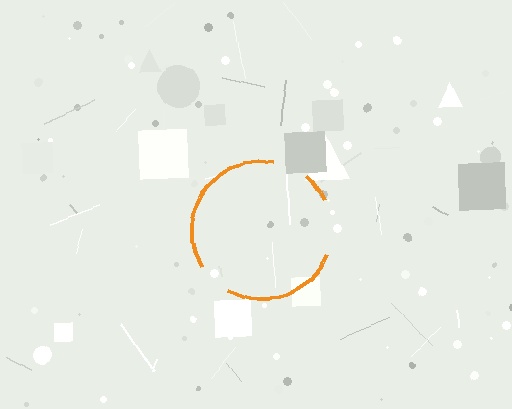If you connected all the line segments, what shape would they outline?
They would outline a circle.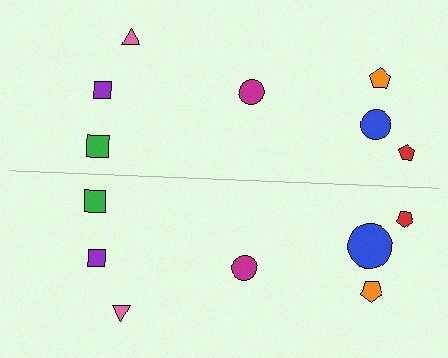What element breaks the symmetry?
The blue circle on the bottom side has a different size than its mirror counterpart.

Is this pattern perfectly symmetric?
No, the pattern is not perfectly symmetric. The blue circle on the bottom side has a different size than its mirror counterpart.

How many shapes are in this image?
There are 14 shapes in this image.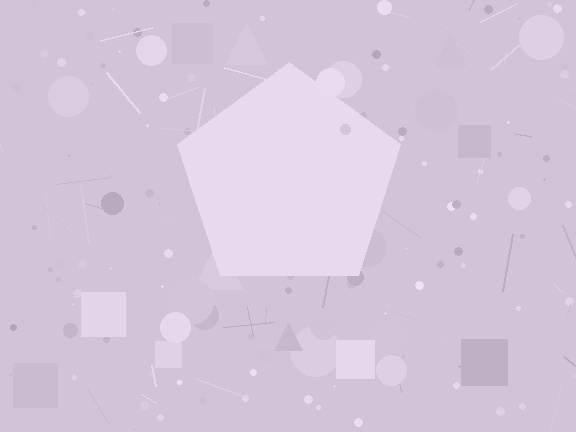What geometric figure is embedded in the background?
A pentagon is embedded in the background.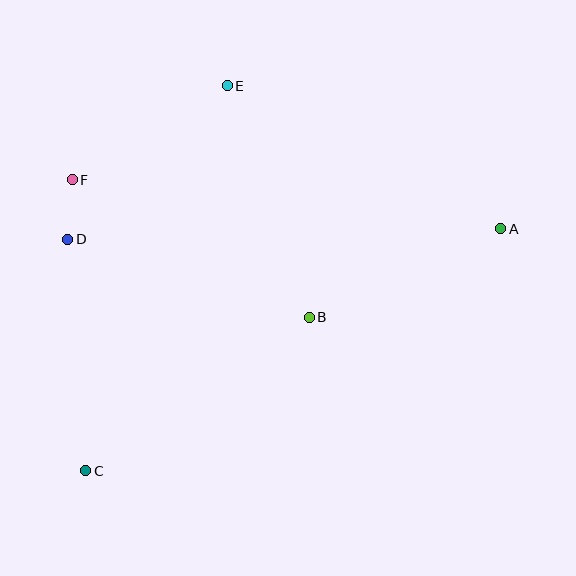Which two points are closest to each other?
Points D and F are closest to each other.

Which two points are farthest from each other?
Points A and C are farthest from each other.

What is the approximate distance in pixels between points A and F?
The distance between A and F is approximately 431 pixels.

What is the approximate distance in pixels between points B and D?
The distance between B and D is approximately 254 pixels.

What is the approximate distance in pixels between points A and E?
The distance between A and E is approximately 309 pixels.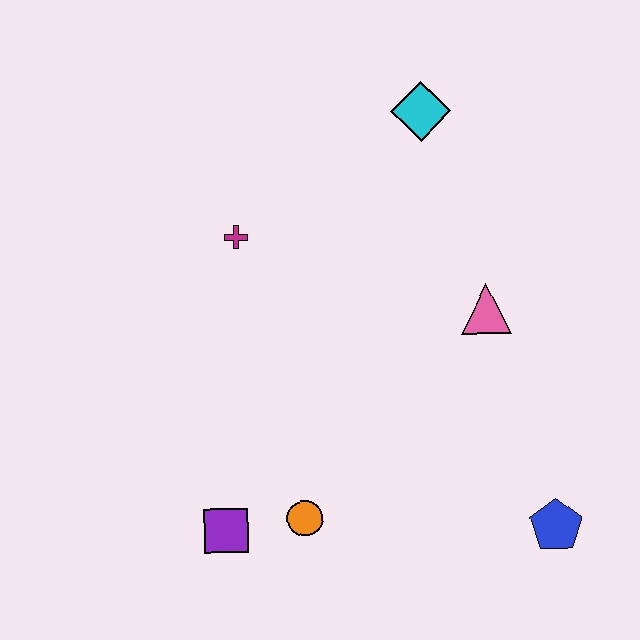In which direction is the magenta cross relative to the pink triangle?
The magenta cross is to the left of the pink triangle.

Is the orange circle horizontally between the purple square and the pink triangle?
Yes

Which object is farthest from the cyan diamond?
The purple square is farthest from the cyan diamond.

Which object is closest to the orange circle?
The purple square is closest to the orange circle.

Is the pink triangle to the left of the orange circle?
No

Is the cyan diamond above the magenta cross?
Yes